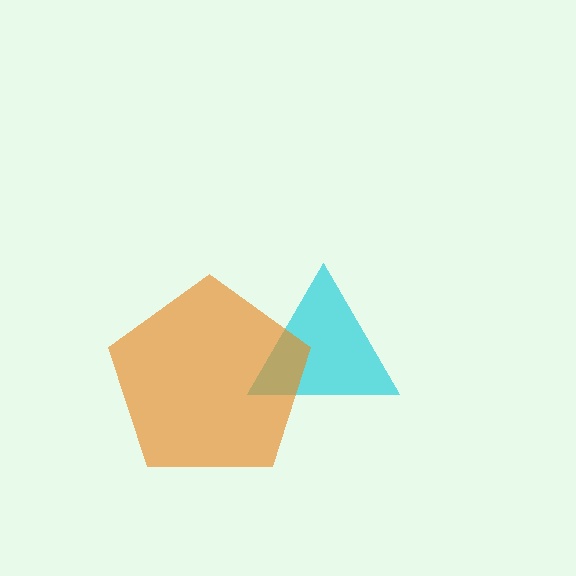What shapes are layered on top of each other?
The layered shapes are: a cyan triangle, an orange pentagon.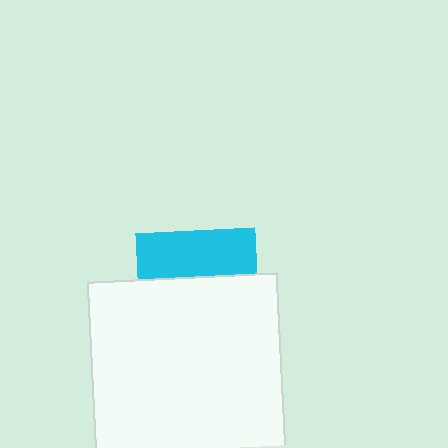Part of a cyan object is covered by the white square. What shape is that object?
It is a square.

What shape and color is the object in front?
The object in front is a white square.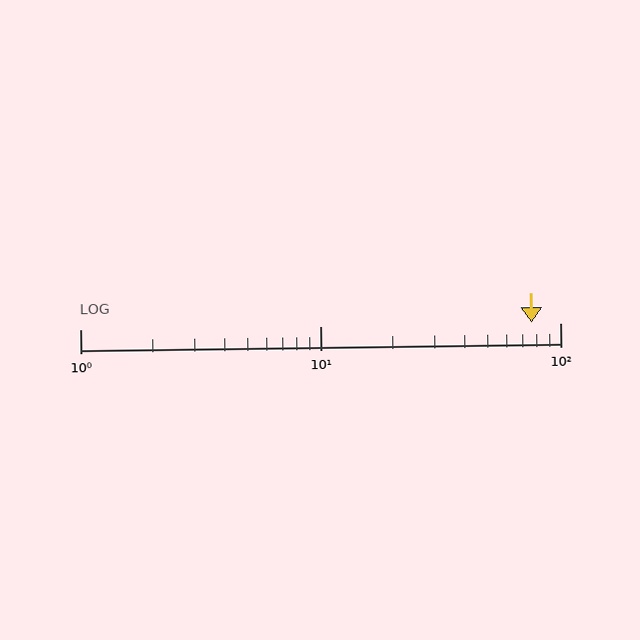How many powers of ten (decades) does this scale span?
The scale spans 2 decades, from 1 to 100.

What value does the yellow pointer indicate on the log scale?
The pointer indicates approximately 76.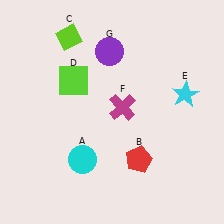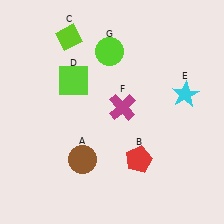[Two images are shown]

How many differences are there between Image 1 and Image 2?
There are 2 differences between the two images.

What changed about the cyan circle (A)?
In Image 1, A is cyan. In Image 2, it changed to brown.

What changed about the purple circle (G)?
In Image 1, G is purple. In Image 2, it changed to lime.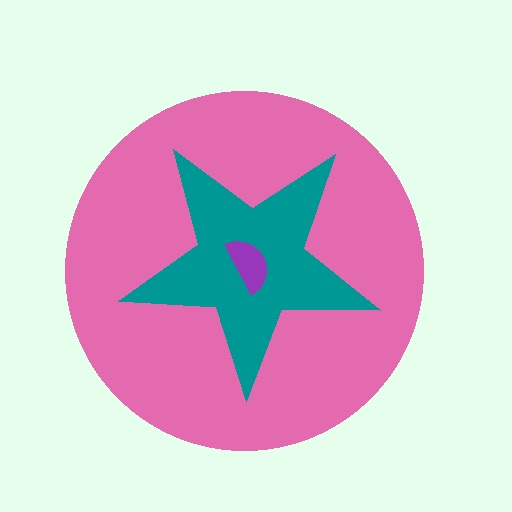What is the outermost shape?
The pink circle.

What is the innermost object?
The purple semicircle.